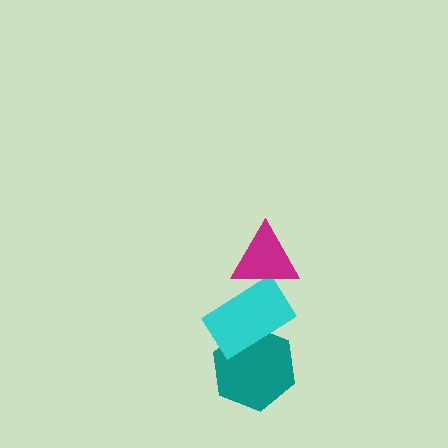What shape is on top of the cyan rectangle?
The magenta triangle is on top of the cyan rectangle.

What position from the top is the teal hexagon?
The teal hexagon is 3rd from the top.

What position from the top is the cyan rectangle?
The cyan rectangle is 2nd from the top.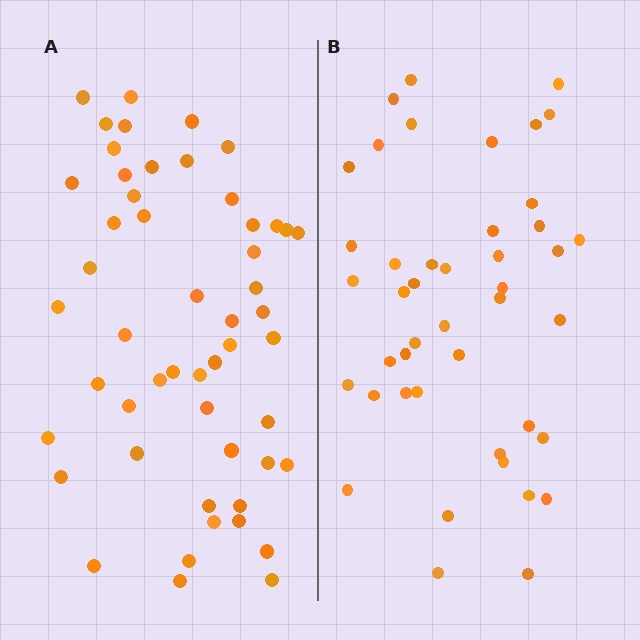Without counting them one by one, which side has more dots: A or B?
Region A (the left region) has more dots.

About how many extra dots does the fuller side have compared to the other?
Region A has roughly 8 or so more dots than region B.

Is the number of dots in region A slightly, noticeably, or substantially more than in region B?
Region A has only slightly more — the two regions are fairly close. The ratio is roughly 1.2 to 1.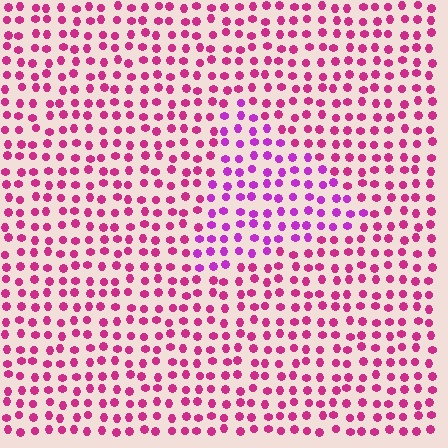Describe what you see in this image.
The image is filled with small magenta elements in a uniform arrangement. A triangle-shaped region is visible where the elements are tinted to a slightly different hue, forming a subtle color boundary.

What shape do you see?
I see a triangle.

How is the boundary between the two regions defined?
The boundary is defined purely by a slight shift in hue (about 30 degrees). Spacing, size, and orientation are identical on both sides.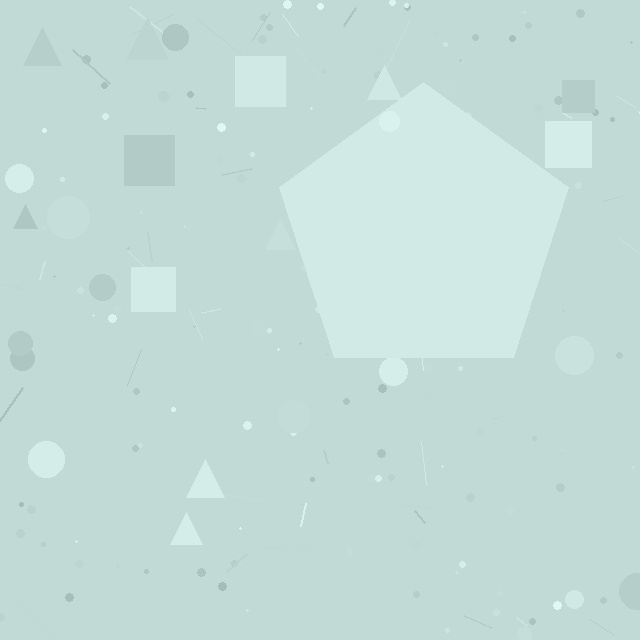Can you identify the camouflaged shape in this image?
The camouflaged shape is a pentagon.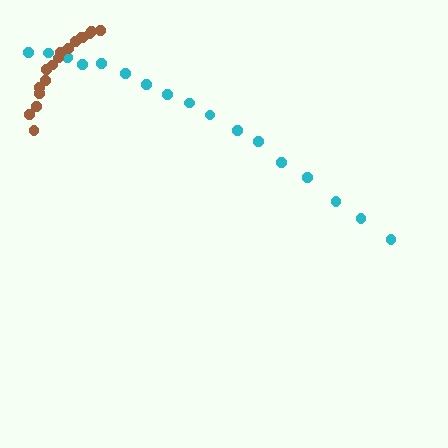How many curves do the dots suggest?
There are 2 distinct paths.